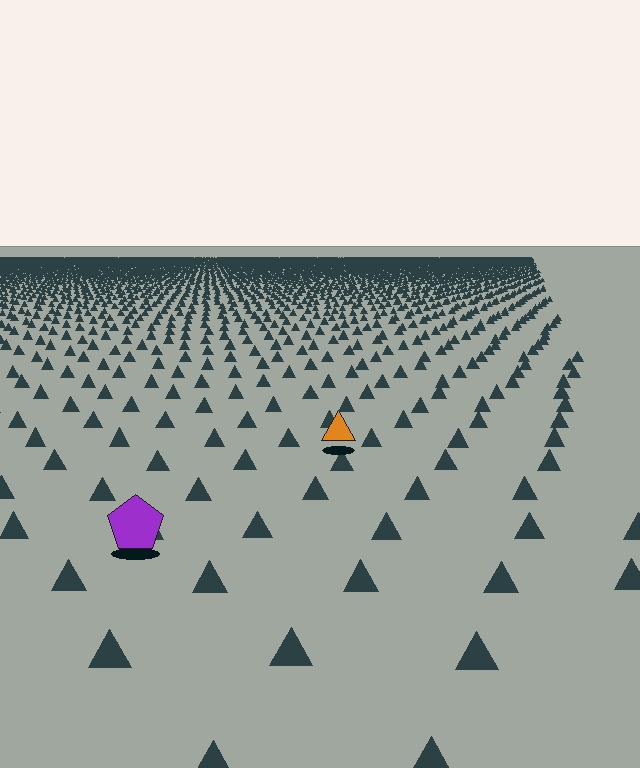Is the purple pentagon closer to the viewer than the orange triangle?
Yes. The purple pentagon is closer — you can tell from the texture gradient: the ground texture is coarser near it.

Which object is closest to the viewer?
The purple pentagon is closest. The texture marks near it are larger and more spread out.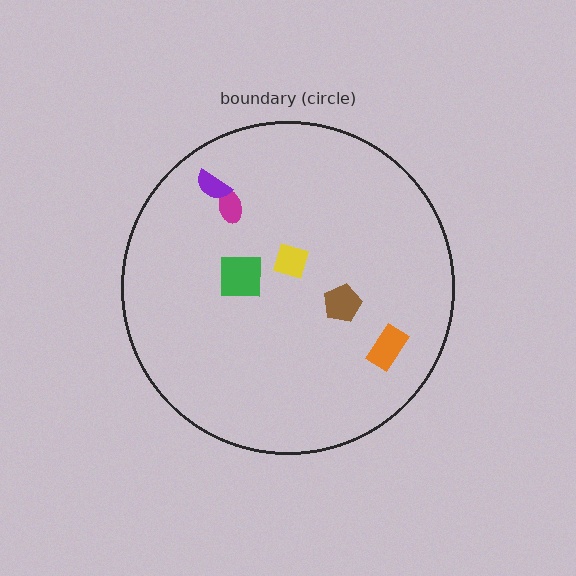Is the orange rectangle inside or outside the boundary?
Inside.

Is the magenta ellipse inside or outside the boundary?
Inside.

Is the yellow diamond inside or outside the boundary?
Inside.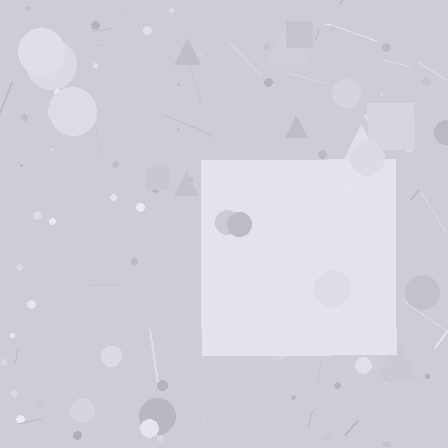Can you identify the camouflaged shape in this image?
The camouflaged shape is a square.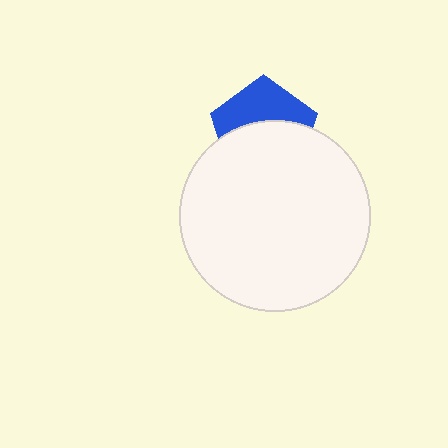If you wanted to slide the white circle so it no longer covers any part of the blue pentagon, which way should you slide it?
Slide it down — that is the most direct way to separate the two shapes.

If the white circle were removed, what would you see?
You would see the complete blue pentagon.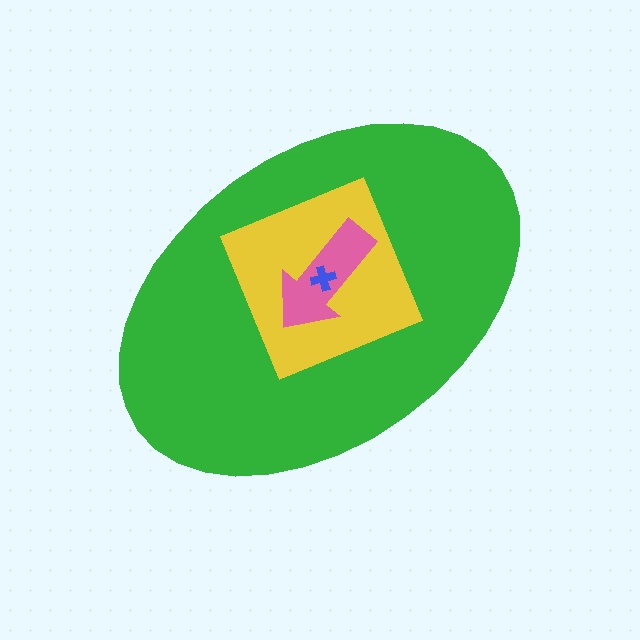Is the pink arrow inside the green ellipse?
Yes.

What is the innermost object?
The blue cross.